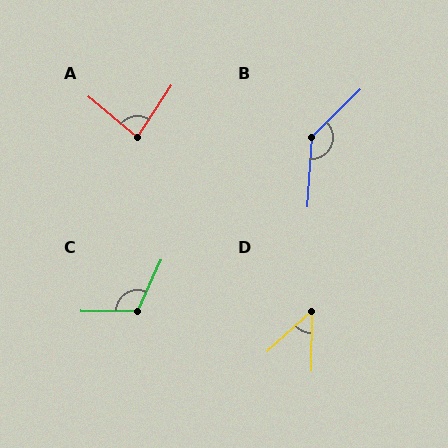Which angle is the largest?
B, at approximately 139 degrees.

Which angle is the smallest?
D, at approximately 47 degrees.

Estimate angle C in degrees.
Approximately 114 degrees.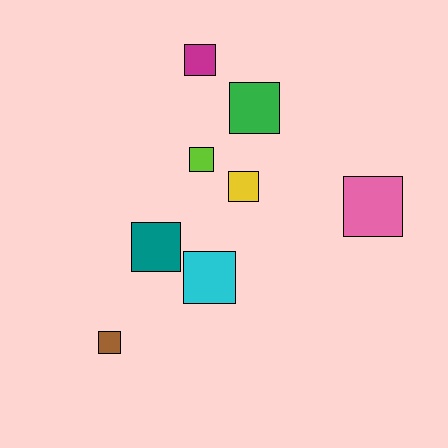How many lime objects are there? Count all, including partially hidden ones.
There is 1 lime object.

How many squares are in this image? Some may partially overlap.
There are 8 squares.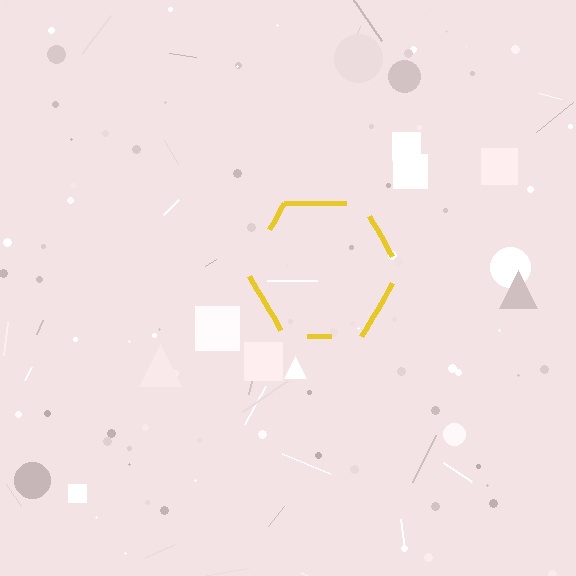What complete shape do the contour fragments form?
The contour fragments form a hexagon.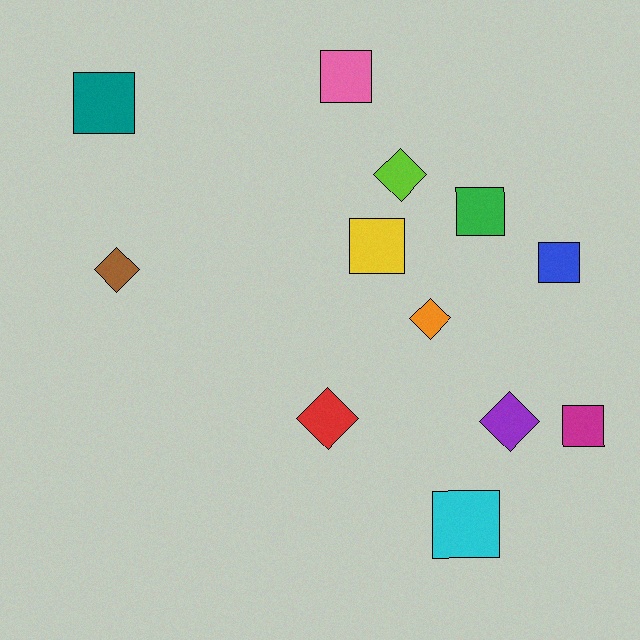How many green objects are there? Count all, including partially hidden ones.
There is 1 green object.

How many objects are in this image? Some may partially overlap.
There are 12 objects.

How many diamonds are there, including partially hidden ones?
There are 5 diamonds.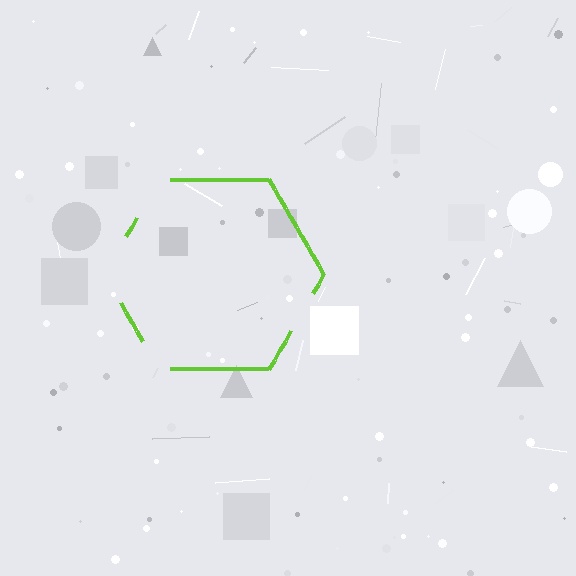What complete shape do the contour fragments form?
The contour fragments form a hexagon.